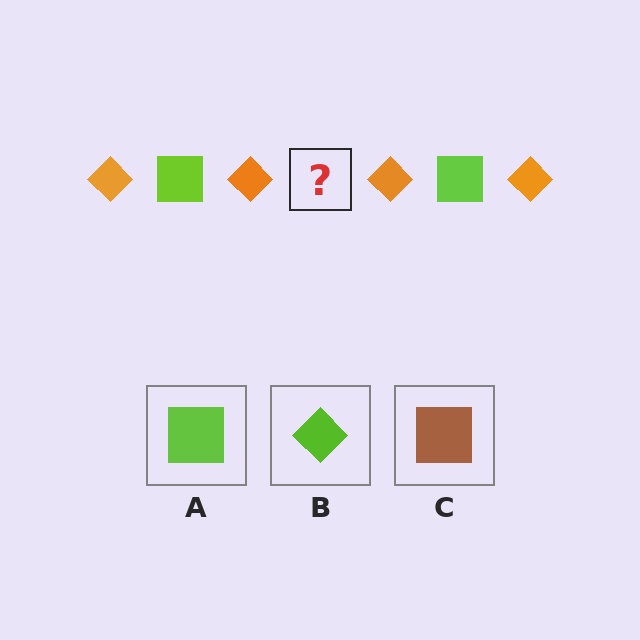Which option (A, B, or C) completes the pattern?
A.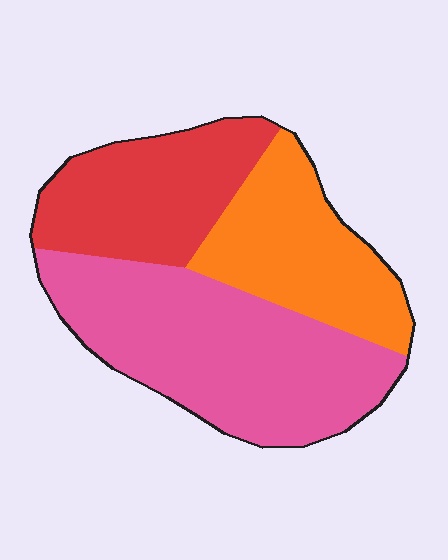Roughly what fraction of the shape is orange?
Orange covers around 25% of the shape.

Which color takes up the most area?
Pink, at roughly 45%.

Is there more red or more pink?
Pink.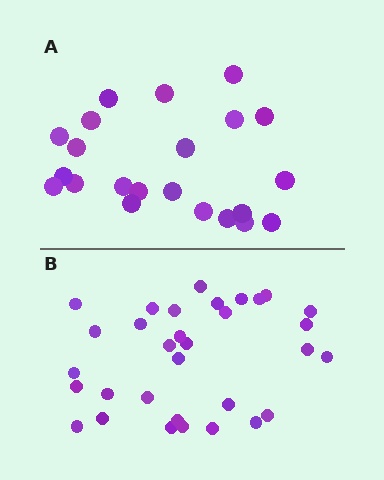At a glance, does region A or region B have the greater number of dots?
Region B (the bottom region) has more dots.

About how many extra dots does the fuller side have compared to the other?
Region B has roughly 10 or so more dots than region A.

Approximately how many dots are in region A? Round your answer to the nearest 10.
About 20 dots. (The exact count is 22, which rounds to 20.)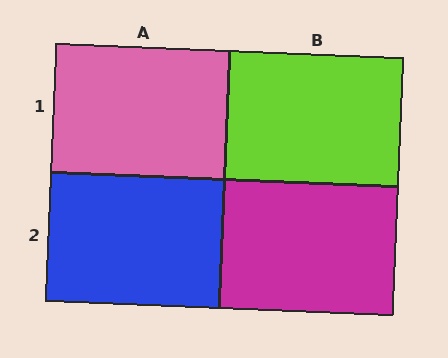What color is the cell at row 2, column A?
Blue.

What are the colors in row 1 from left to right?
Pink, lime.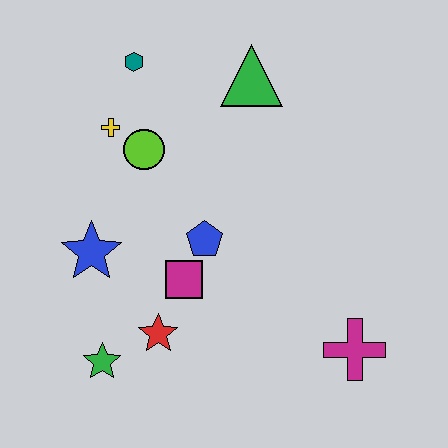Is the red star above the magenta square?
No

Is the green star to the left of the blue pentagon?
Yes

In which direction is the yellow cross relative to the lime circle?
The yellow cross is to the left of the lime circle.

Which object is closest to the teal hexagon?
The yellow cross is closest to the teal hexagon.